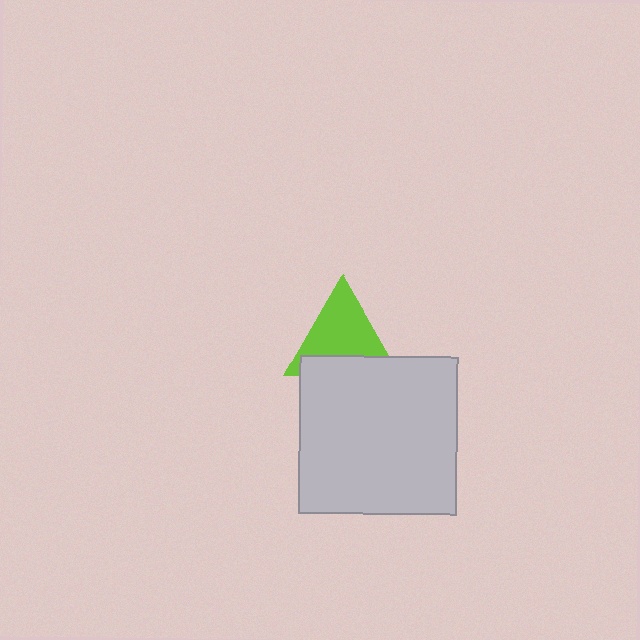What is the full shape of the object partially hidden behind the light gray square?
The partially hidden object is a lime triangle.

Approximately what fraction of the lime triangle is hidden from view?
Roughly 32% of the lime triangle is hidden behind the light gray square.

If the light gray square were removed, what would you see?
You would see the complete lime triangle.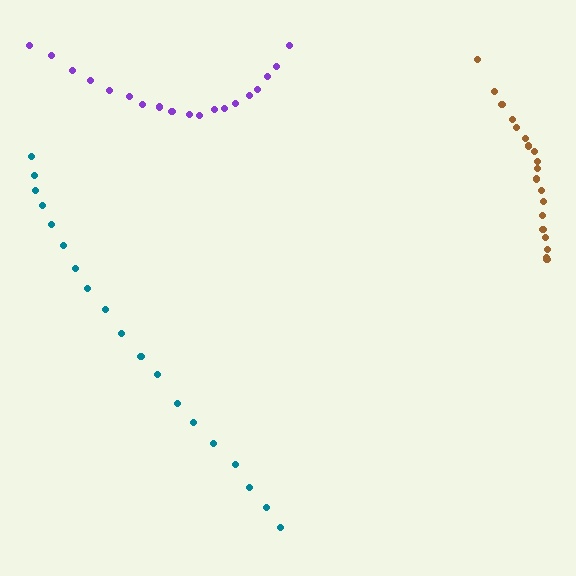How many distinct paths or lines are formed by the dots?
There are 3 distinct paths.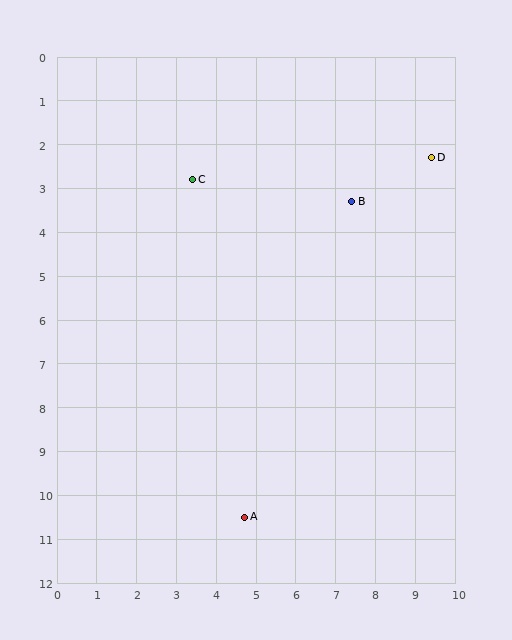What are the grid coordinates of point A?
Point A is at approximately (4.7, 10.5).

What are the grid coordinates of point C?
Point C is at approximately (3.4, 2.8).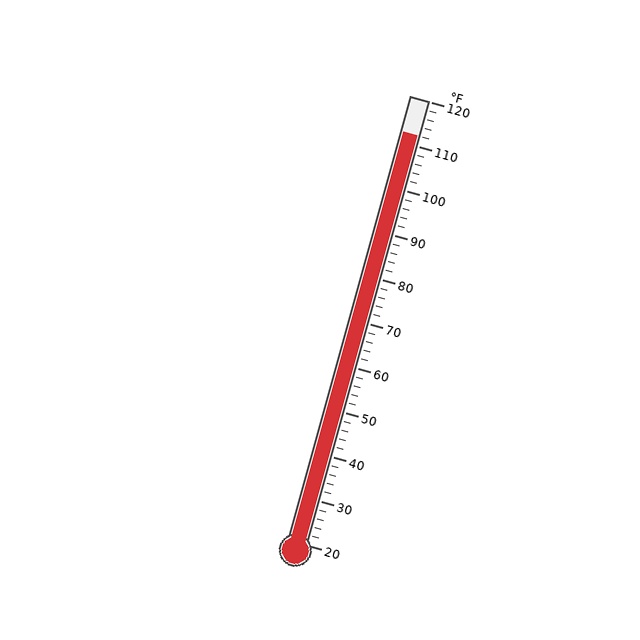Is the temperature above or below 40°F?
The temperature is above 40°F.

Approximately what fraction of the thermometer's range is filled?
The thermometer is filled to approximately 90% of its range.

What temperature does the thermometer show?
The thermometer shows approximately 112°F.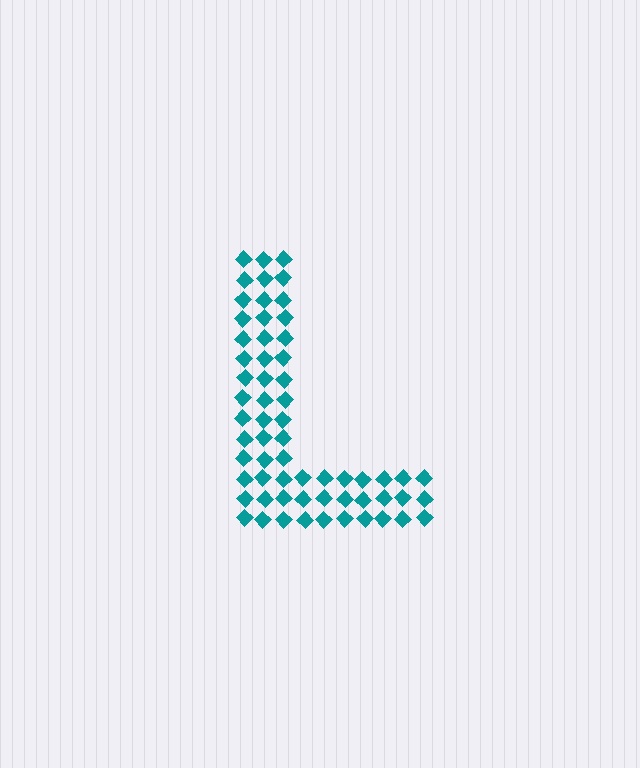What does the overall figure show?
The overall figure shows the letter L.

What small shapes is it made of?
It is made of small diamonds.